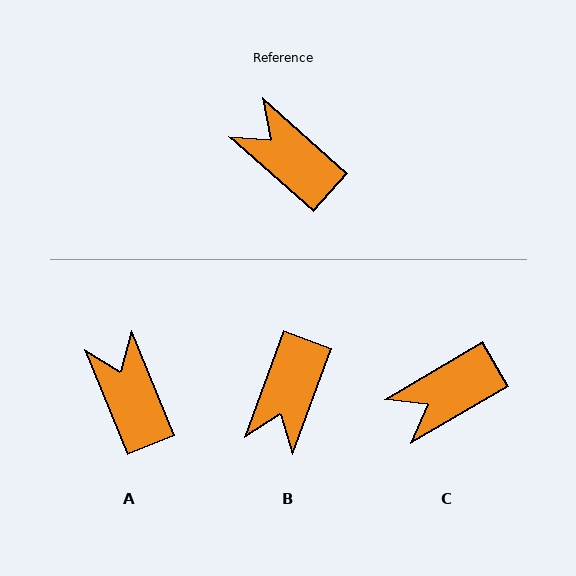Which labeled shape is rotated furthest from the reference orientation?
B, about 111 degrees away.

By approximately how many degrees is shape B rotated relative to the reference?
Approximately 111 degrees counter-clockwise.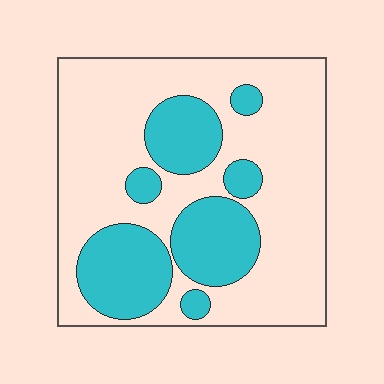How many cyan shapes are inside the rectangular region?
7.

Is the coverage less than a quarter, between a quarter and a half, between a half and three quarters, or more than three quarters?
Between a quarter and a half.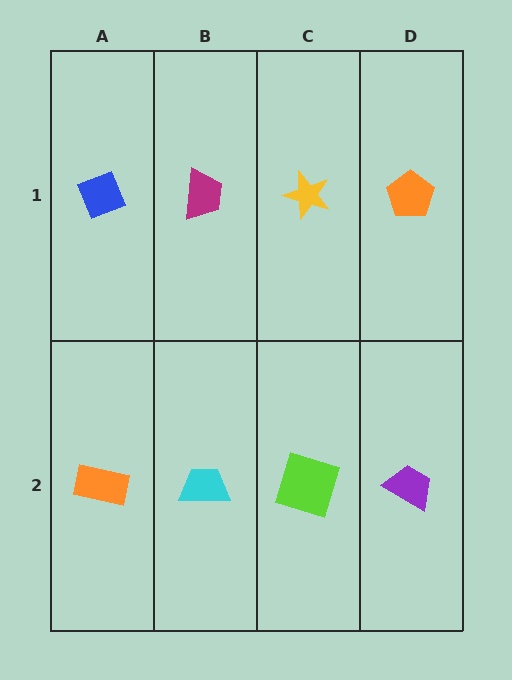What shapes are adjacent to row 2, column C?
A yellow star (row 1, column C), a cyan trapezoid (row 2, column B), a purple trapezoid (row 2, column D).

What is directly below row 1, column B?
A cyan trapezoid.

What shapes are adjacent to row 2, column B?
A magenta trapezoid (row 1, column B), an orange rectangle (row 2, column A), a lime square (row 2, column C).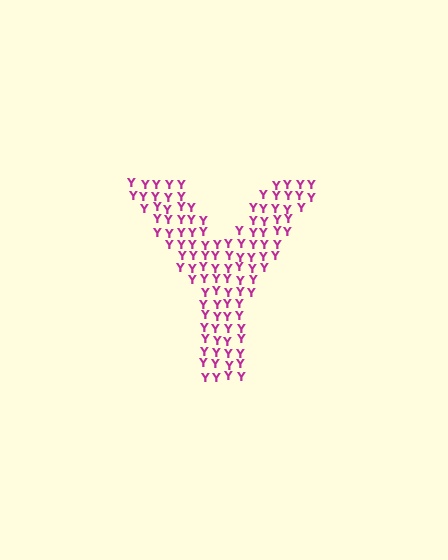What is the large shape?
The large shape is the letter Y.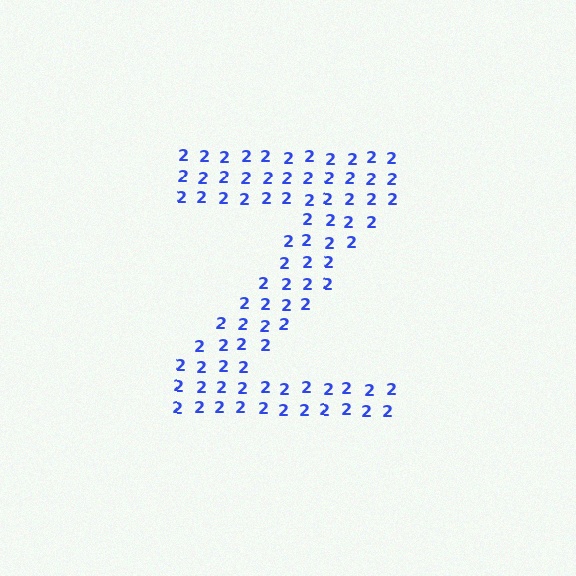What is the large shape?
The large shape is the letter Z.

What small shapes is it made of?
It is made of small digit 2's.